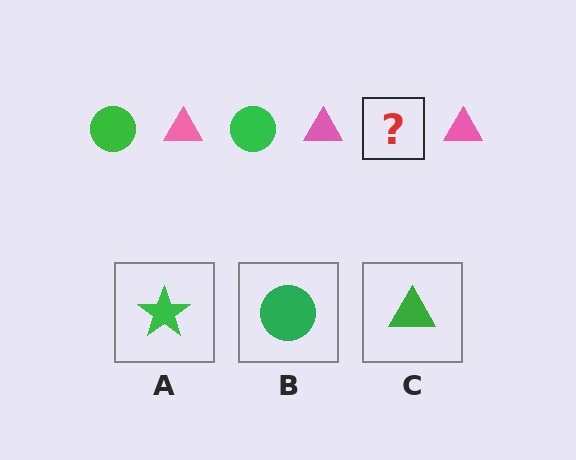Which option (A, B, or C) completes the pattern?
B.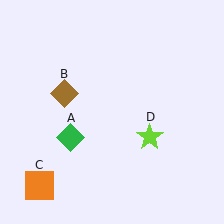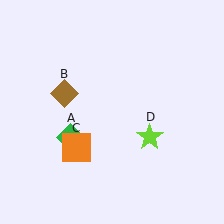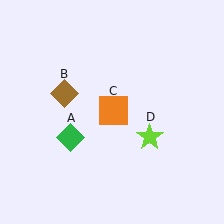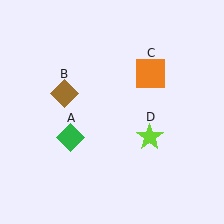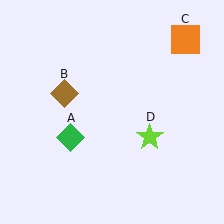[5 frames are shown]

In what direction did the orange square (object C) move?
The orange square (object C) moved up and to the right.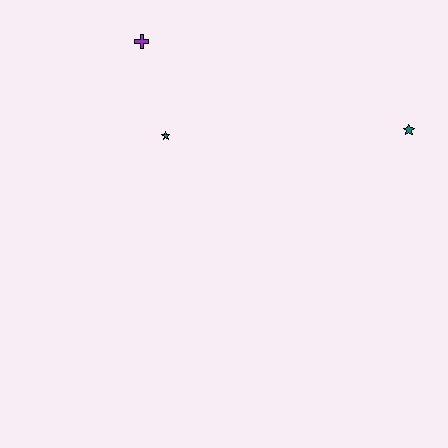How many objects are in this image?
There are 3 objects.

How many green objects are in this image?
There are no green objects.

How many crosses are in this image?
There is 1 cross.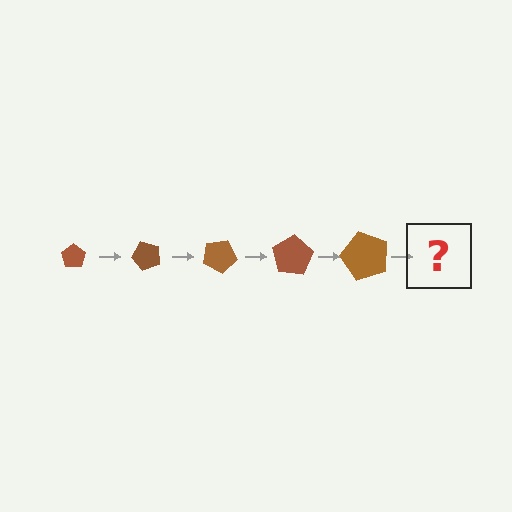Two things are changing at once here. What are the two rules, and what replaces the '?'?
The two rules are that the pentagon grows larger each step and it rotates 50 degrees each step. The '?' should be a pentagon, larger than the previous one and rotated 250 degrees from the start.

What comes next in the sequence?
The next element should be a pentagon, larger than the previous one and rotated 250 degrees from the start.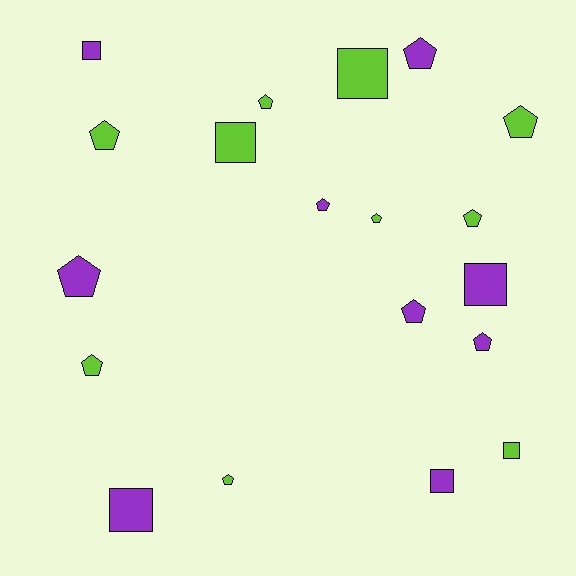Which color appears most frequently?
Lime, with 10 objects.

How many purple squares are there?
There are 4 purple squares.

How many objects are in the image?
There are 19 objects.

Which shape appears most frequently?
Pentagon, with 12 objects.